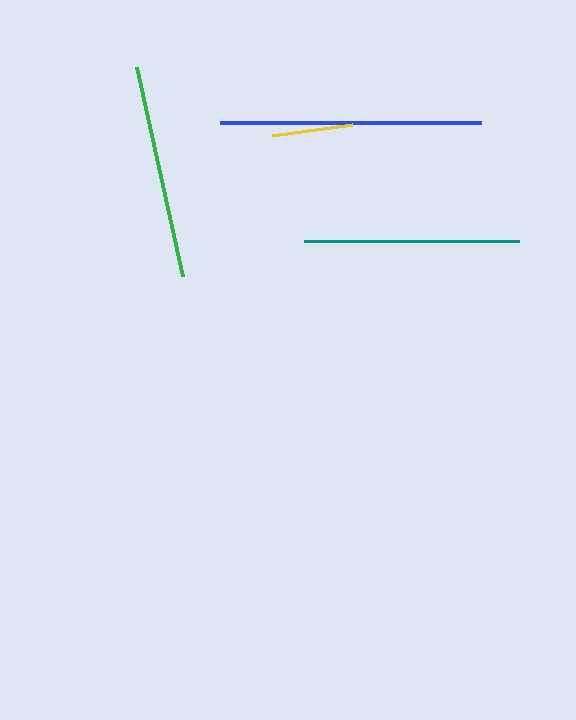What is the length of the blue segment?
The blue segment is approximately 261 pixels long.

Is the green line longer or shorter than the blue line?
The blue line is longer than the green line.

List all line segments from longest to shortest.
From longest to shortest: blue, teal, green, yellow.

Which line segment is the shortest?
The yellow line is the shortest at approximately 81 pixels.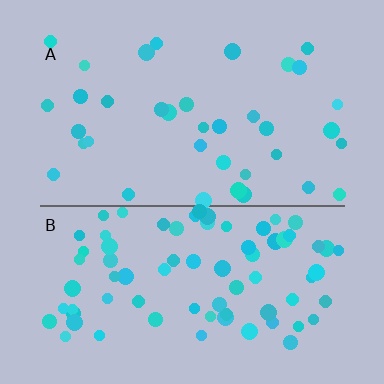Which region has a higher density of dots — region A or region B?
B (the bottom).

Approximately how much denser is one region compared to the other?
Approximately 2.1× — region B over region A.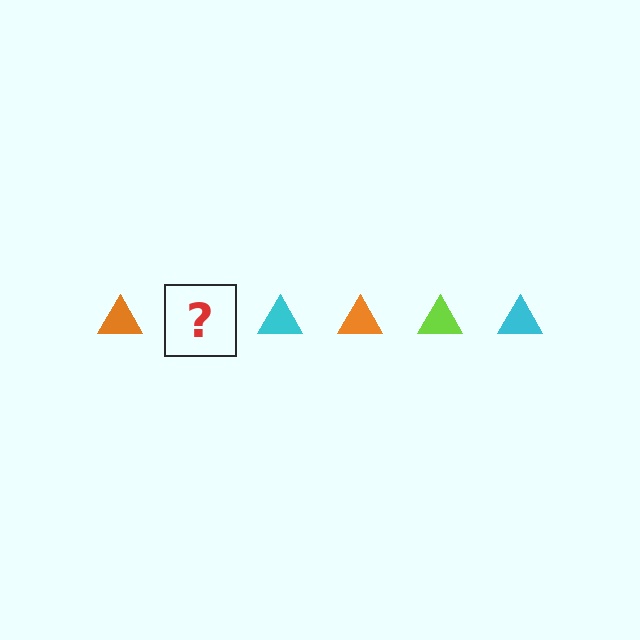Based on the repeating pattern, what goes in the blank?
The blank should be a lime triangle.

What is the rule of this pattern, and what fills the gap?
The rule is that the pattern cycles through orange, lime, cyan triangles. The gap should be filled with a lime triangle.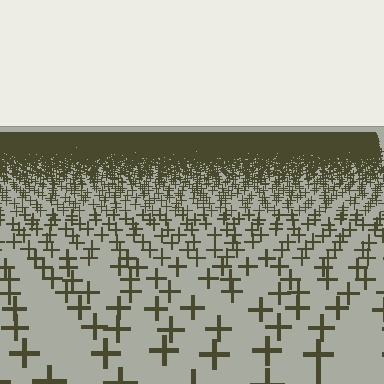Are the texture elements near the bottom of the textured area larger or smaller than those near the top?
Larger. Near the bottom, elements are closer to the viewer and appear at a bigger on-screen size.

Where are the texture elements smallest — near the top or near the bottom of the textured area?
Near the top.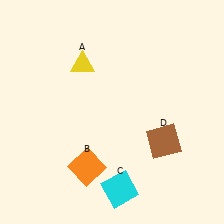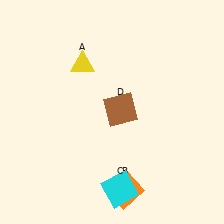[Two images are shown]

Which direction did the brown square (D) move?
The brown square (D) moved left.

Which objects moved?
The objects that moved are: the orange square (B), the brown square (D).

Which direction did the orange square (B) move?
The orange square (B) moved right.